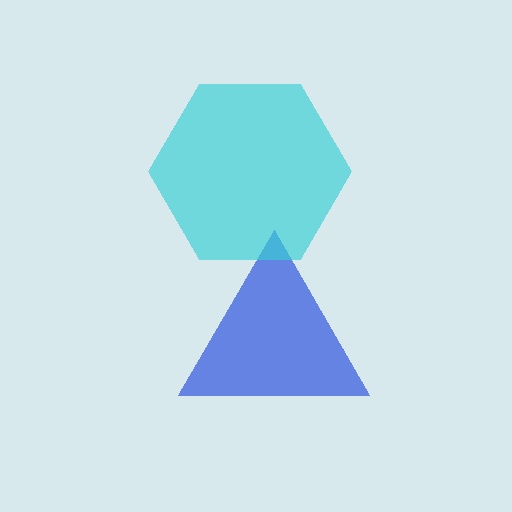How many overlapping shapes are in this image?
There are 2 overlapping shapes in the image.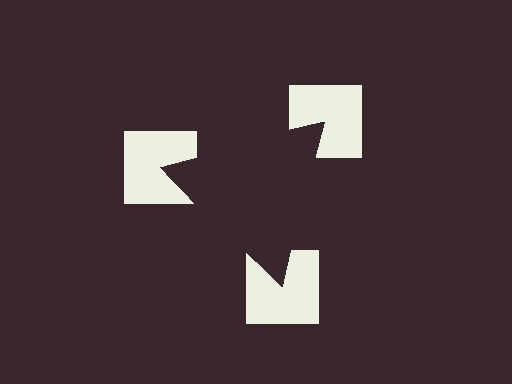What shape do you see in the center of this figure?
An illusory triangle — its edges are inferred from the aligned wedge cuts in the notched squares, not physically drawn.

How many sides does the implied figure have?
3 sides.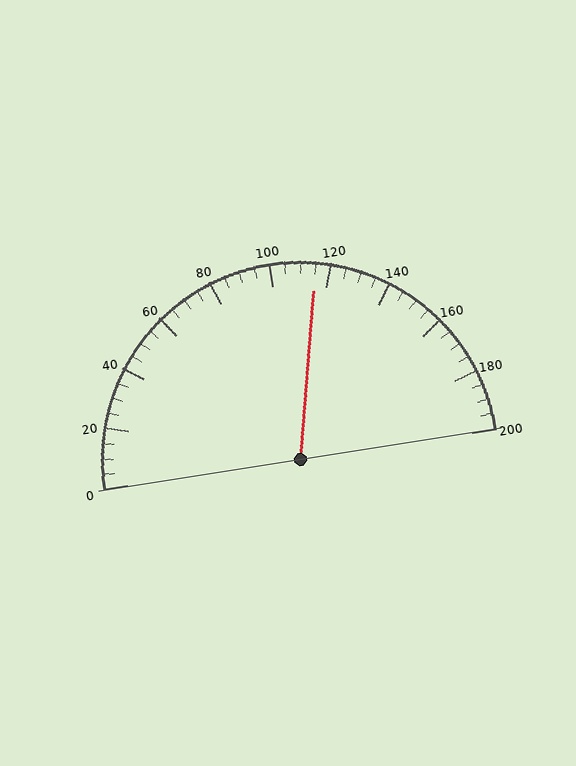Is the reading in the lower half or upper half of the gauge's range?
The reading is in the upper half of the range (0 to 200).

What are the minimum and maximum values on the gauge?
The gauge ranges from 0 to 200.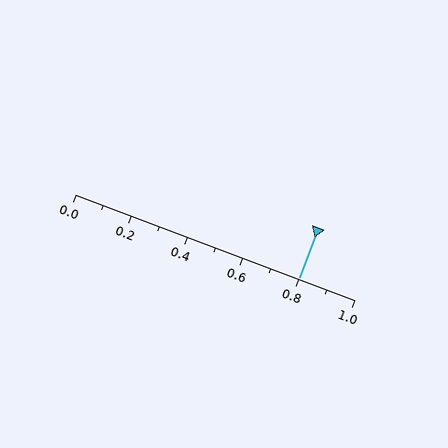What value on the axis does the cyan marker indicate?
The marker indicates approximately 0.8.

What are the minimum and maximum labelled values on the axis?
The axis runs from 0.0 to 1.0.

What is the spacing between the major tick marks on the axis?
The major ticks are spaced 0.2 apart.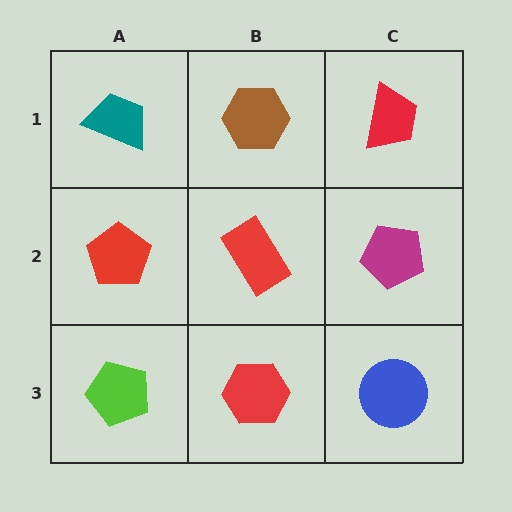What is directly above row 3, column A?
A red pentagon.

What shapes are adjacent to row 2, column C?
A red trapezoid (row 1, column C), a blue circle (row 3, column C), a red rectangle (row 2, column B).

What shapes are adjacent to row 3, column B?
A red rectangle (row 2, column B), a lime pentagon (row 3, column A), a blue circle (row 3, column C).